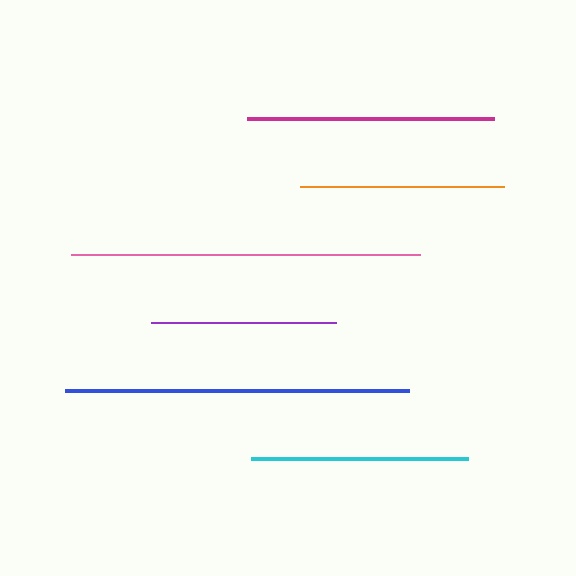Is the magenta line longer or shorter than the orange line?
The magenta line is longer than the orange line.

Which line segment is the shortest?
The purple line is the shortest at approximately 185 pixels.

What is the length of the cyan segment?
The cyan segment is approximately 217 pixels long.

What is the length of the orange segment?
The orange segment is approximately 204 pixels long.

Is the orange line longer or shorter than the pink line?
The pink line is longer than the orange line.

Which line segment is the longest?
The pink line is the longest at approximately 349 pixels.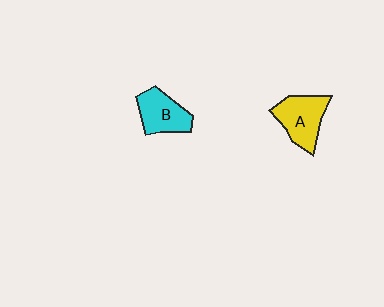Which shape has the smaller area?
Shape B (cyan).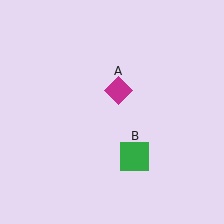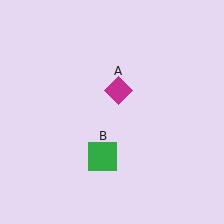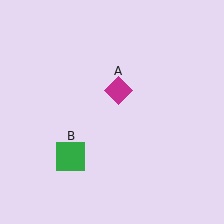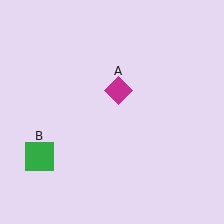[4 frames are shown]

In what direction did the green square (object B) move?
The green square (object B) moved left.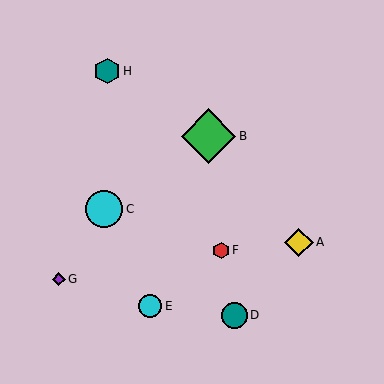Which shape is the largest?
The green diamond (labeled B) is the largest.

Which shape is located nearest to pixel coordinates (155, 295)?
The cyan circle (labeled E) at (150, 306) is nearest to that location.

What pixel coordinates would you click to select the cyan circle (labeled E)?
Click at (150, 306) to select the cyan circle E.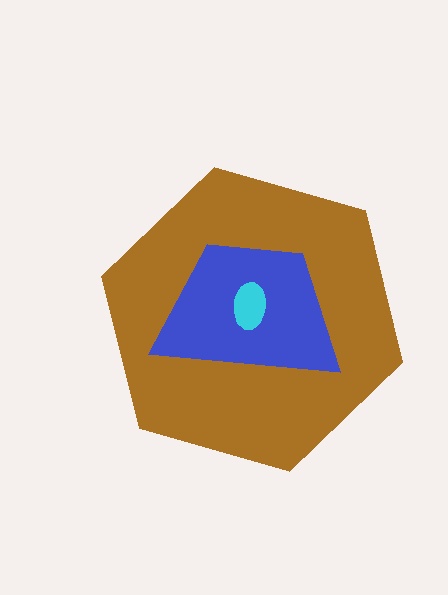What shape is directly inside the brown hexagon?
The blue trapezoid.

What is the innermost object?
The cyan ellipse.